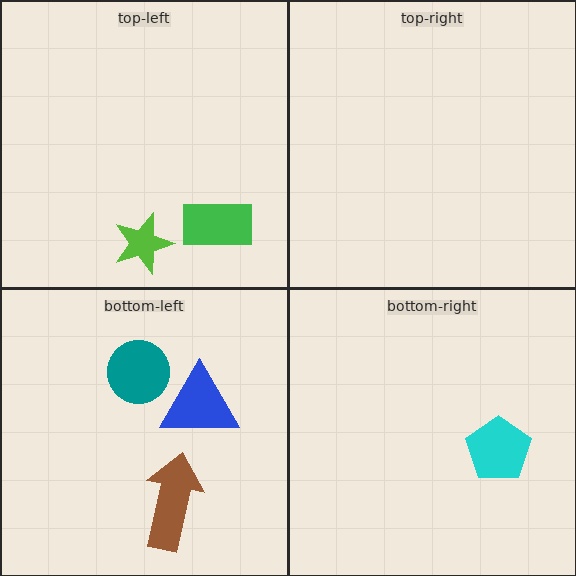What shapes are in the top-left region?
The lime star, the green rectangle.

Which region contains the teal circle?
The bottom-left region.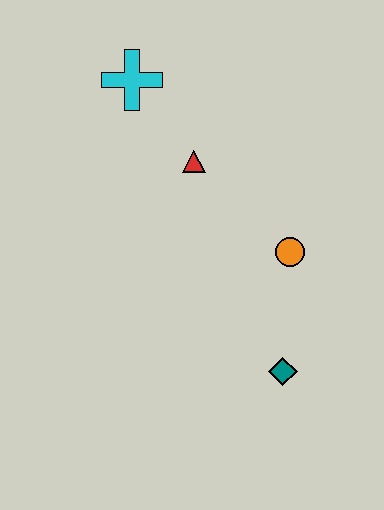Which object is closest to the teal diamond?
The orange circle is closest to the teal diamond.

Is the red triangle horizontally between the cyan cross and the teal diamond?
Yes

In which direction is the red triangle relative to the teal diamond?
The red triangle is above the teal diamond.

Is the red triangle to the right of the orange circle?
No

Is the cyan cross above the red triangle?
Yes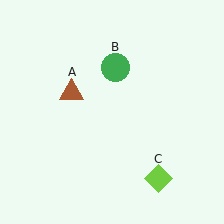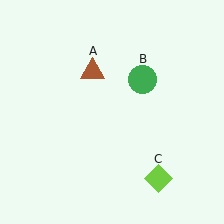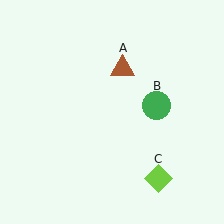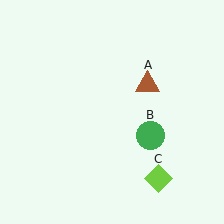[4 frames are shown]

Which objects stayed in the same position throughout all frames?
Lime diamond (object C) remained stationary.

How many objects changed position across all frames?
2 objects changed position: brown triangle (object A), green circle (object B).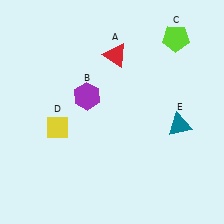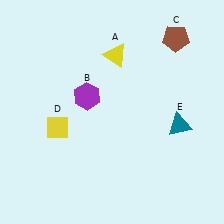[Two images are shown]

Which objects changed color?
A changed from red to yellow. C changed from lime to brown.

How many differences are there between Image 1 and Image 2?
There are 2 differences between the two images.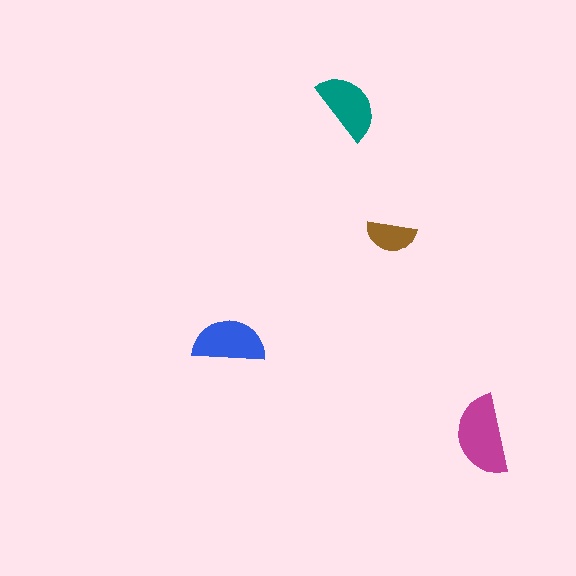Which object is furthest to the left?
The blue semicircle is leftmost.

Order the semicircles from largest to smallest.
the magenta one, the blue one, the teal one, the brown one.